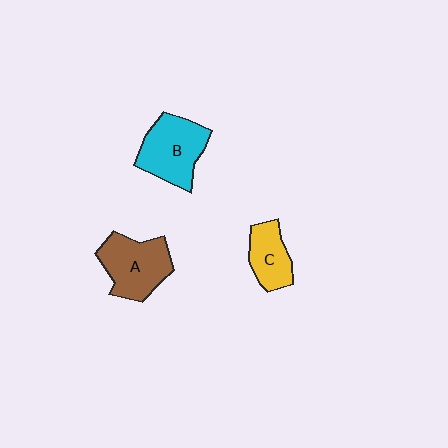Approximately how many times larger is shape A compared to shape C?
Approximately 1.5 times.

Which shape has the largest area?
Shape A (brown).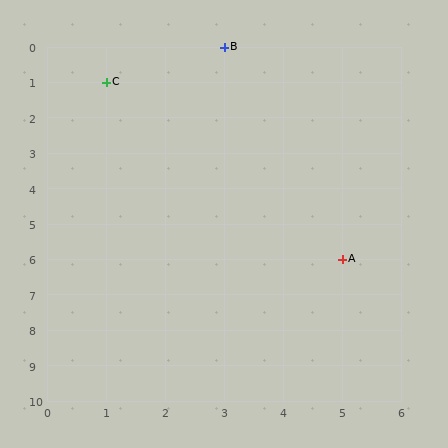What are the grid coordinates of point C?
Point C is at grid coordinates (1, 1).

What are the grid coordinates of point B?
Point B is at grid coordinates (3, 0).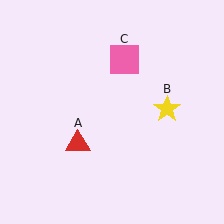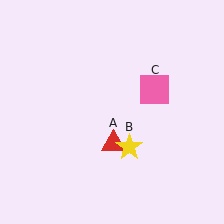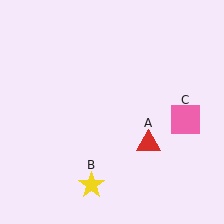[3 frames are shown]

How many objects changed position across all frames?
3 objects changed position: red triangle (object A), yellow star (object B), pink square (object C).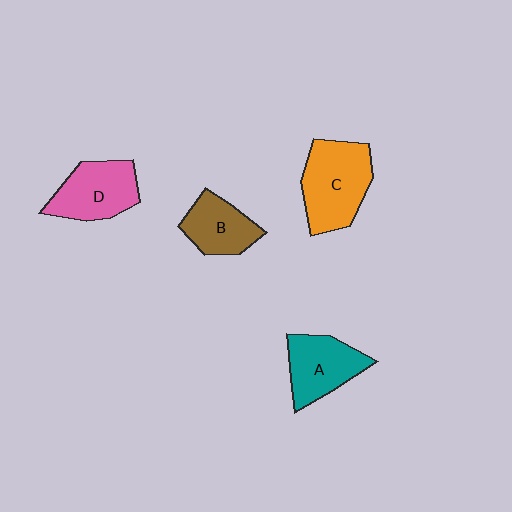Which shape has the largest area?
Shape C (orange).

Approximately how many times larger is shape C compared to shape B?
Approximately 1.5 times.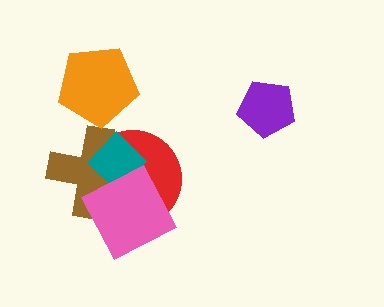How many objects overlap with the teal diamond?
3 objects overlap with the teal diamond.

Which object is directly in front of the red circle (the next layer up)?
The brown cross is directly in front of the red circle.